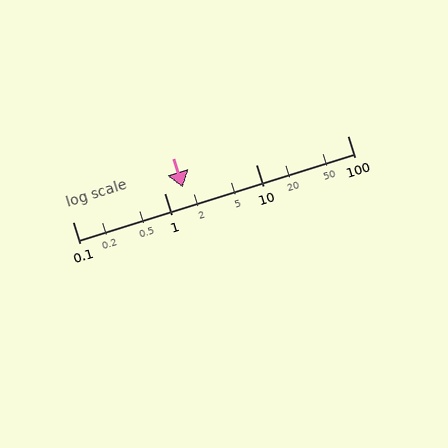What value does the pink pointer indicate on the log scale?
The pointer indicates approximately 1.6.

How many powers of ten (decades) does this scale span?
The scale spans 3 decades, from 0.1 to 100.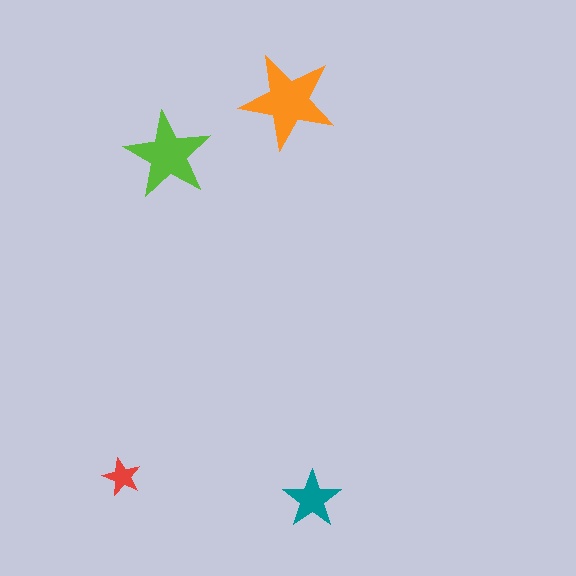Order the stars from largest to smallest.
the orange one, the lime one, the teal one, the red one.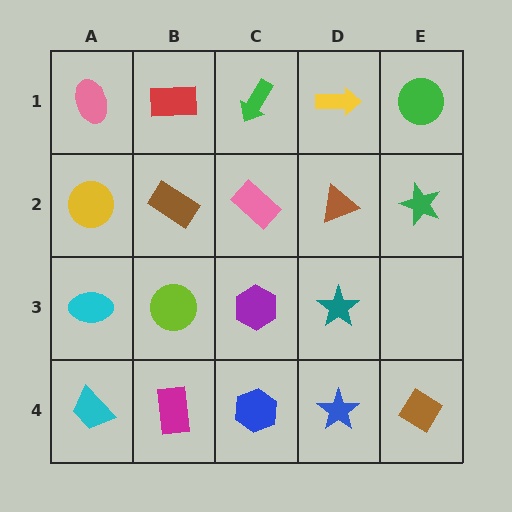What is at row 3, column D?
A teal star.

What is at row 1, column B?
A red rectangle.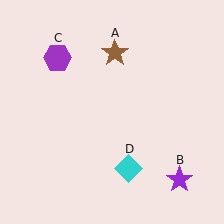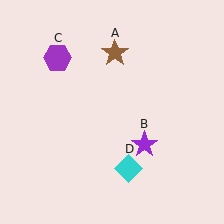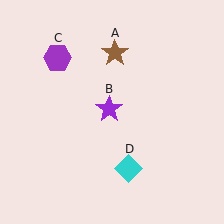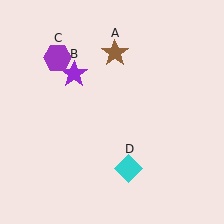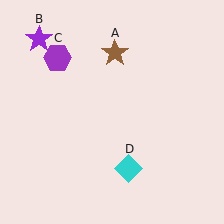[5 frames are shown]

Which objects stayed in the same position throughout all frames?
Brown star (object A) and purple hexagon (object C) and cyan diamond (object D) remained stationary.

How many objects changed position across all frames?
1 object changed position: purple star (object B).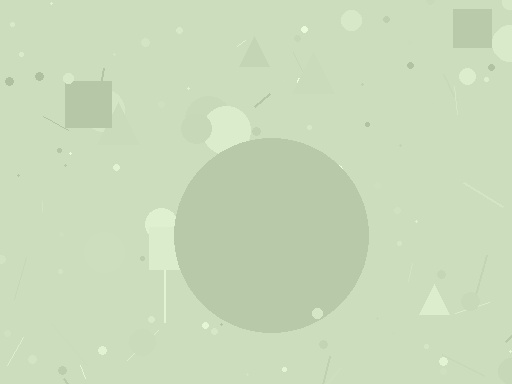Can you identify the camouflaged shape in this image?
The camouflaged shape is a circle.